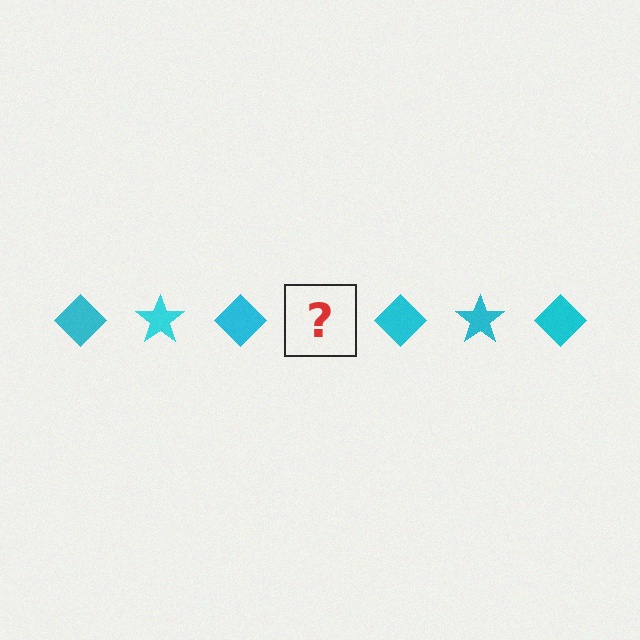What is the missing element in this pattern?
The missing element is a cyan star.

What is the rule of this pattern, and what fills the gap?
The rule is that the pattern cycles through diamond, star shapes in cyan. The gap should be filled with a cyan star.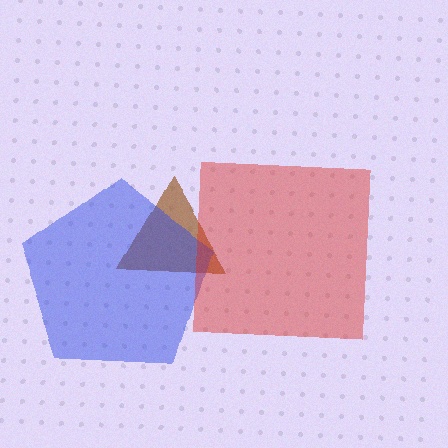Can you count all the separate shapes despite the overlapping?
Yes, there are 3 separate shapes.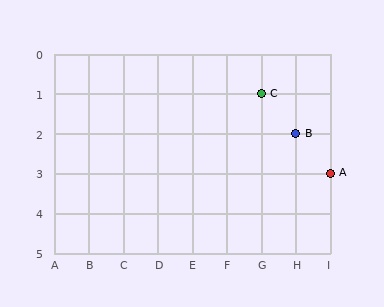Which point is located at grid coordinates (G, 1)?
Point C is at (G, 1).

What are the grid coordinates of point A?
Point A is at grid coordinates (I, 3).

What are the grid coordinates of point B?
Point B is at grid coordinates (H, 2).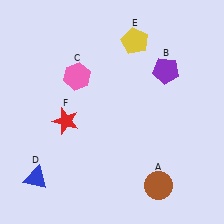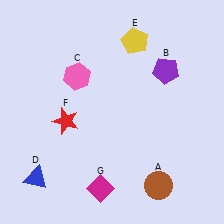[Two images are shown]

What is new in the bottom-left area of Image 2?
A magenta diamond (G) was added in the bottom-left area of Image 2.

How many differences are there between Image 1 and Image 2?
There is 1 difference between the two images.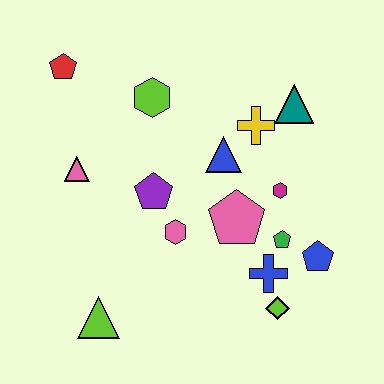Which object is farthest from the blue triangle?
The lime triangle is farthest from the blue triangle.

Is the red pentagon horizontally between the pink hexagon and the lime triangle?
No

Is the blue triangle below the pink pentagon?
No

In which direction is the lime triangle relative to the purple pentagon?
The lime triangle is below the purple pentagon.